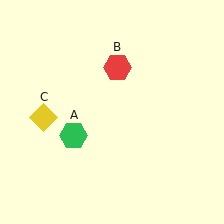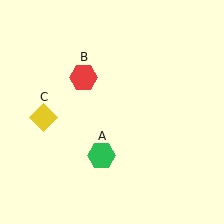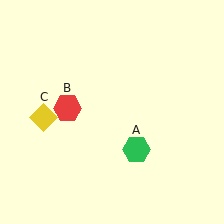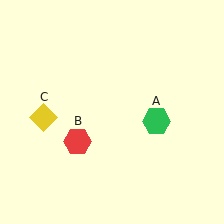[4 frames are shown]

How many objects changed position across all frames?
2 objects changed position: green hexagon (object A), red hexagon (object B).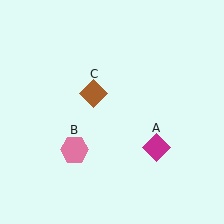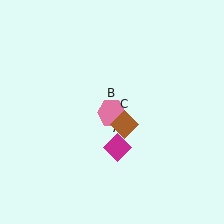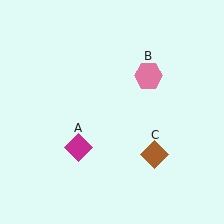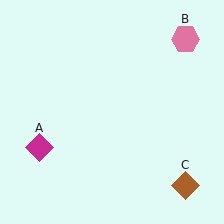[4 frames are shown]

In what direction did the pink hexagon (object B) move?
The pink hexagon (object B) moved up and to the right.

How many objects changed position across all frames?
3 objects changed position: magenta diamond (object A), pink hexagon (object B), brown diamond (object C).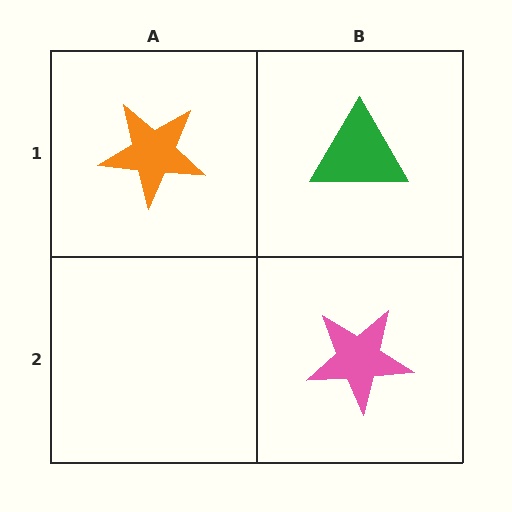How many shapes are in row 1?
2 shapes.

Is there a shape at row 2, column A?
No, that cell is empty.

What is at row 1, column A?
An orange star.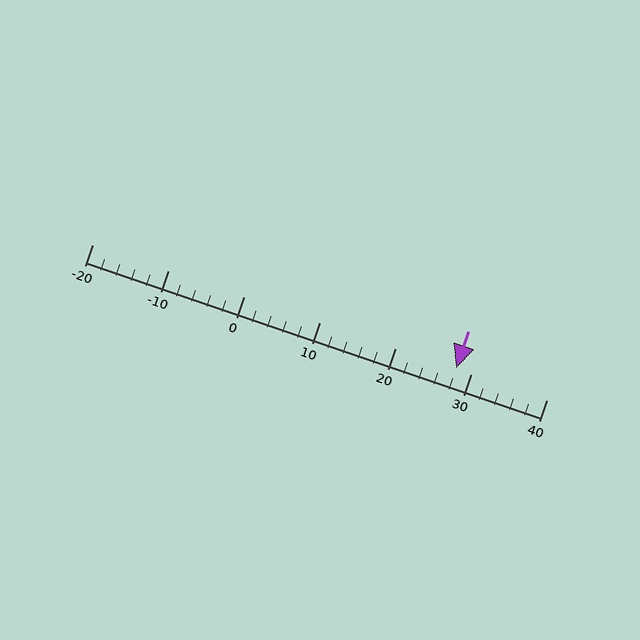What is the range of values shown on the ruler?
The ruler shows values from -20 to 40.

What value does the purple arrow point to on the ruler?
The purple arrow points to approximately 28.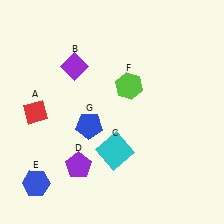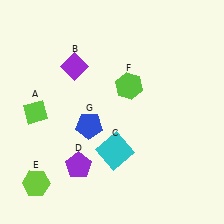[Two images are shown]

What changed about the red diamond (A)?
In Image 1, A is red. In Image 2, it changed to lime.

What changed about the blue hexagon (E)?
In Image 1, E is blue. In Image 2, it changed to lime.